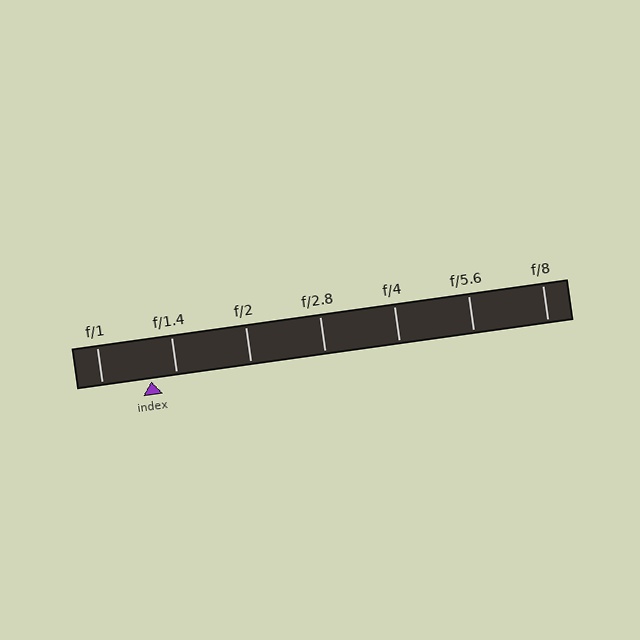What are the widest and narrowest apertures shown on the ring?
The widest aperture shown is f/1 and the narrowest is f/8.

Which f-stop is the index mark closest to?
The index mark is closest to f/1.4.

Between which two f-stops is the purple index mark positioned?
The index mark is between f/1 and f/1.4.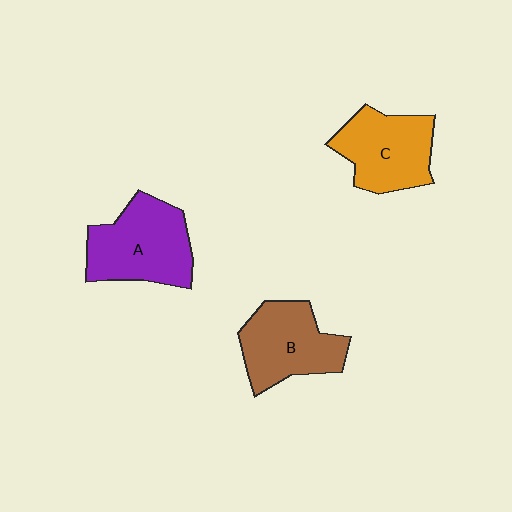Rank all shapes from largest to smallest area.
From largest to smallest: A (purple), B (brown), C (orange).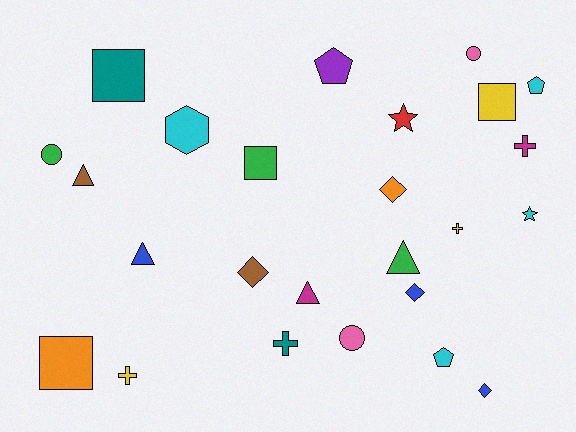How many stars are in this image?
There are 2 stars.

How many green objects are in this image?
There are 3 green objects.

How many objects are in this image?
There are 25 objects.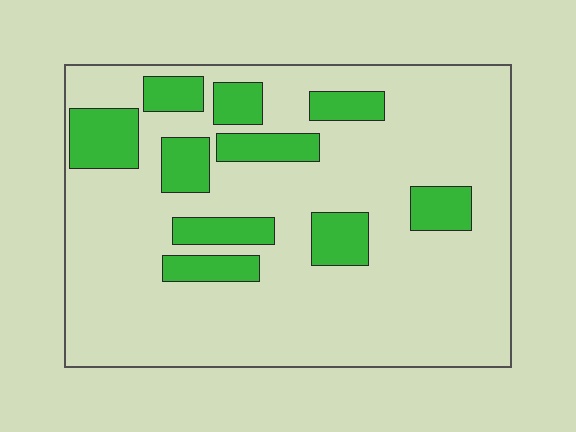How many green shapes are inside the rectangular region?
10.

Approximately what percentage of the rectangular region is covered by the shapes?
Approximately 20%.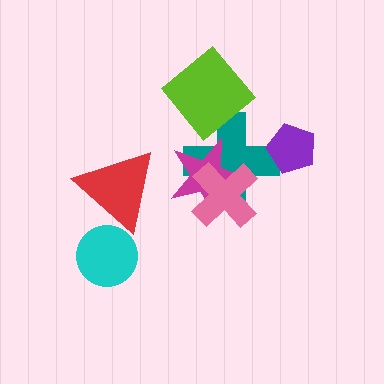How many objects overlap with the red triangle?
1 object overlaps with the red triangle.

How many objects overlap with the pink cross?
2 objects overlap with the pink cross.